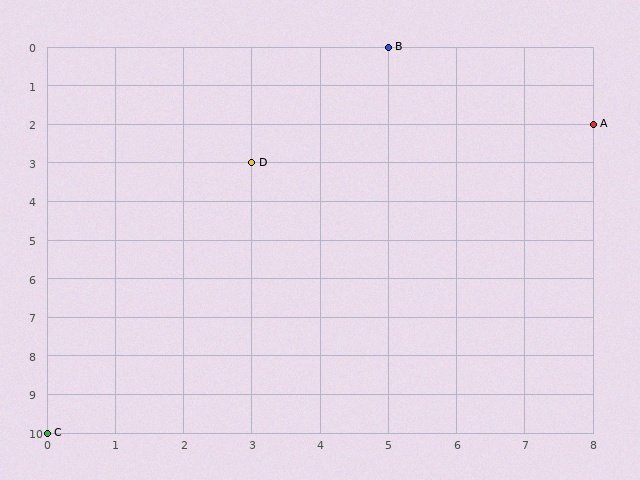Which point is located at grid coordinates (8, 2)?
Point A is at (8, 2).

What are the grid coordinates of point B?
Point B is at grid coordinates (5, 0).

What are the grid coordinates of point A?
Point A is at grid coordinates (8, 2).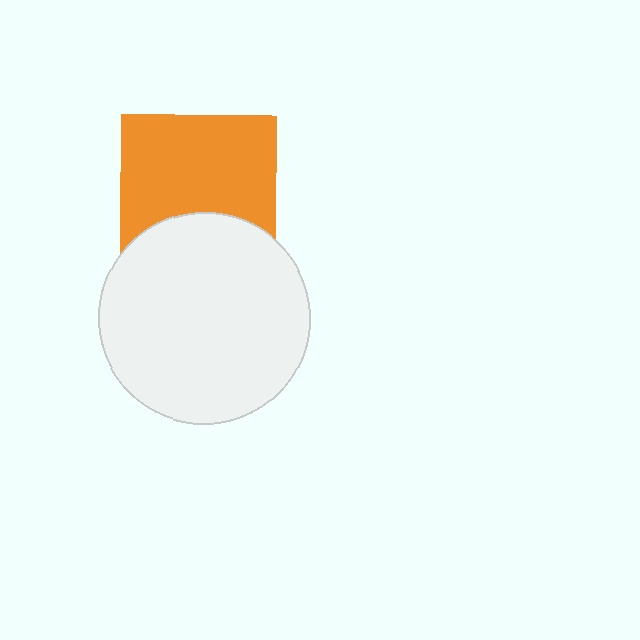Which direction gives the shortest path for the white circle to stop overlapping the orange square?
Moving down gives the shortest separation.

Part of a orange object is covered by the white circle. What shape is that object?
It is a square.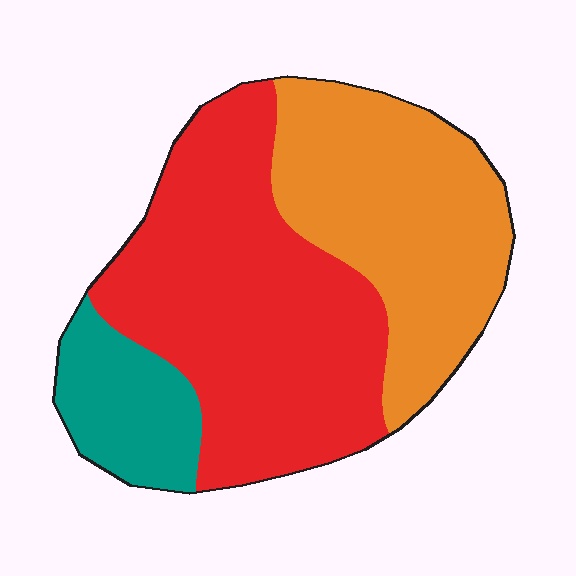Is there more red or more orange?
Red.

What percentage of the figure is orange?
Orange covers roughly 35% of the figure.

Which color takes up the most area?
Red, at roughly 50%.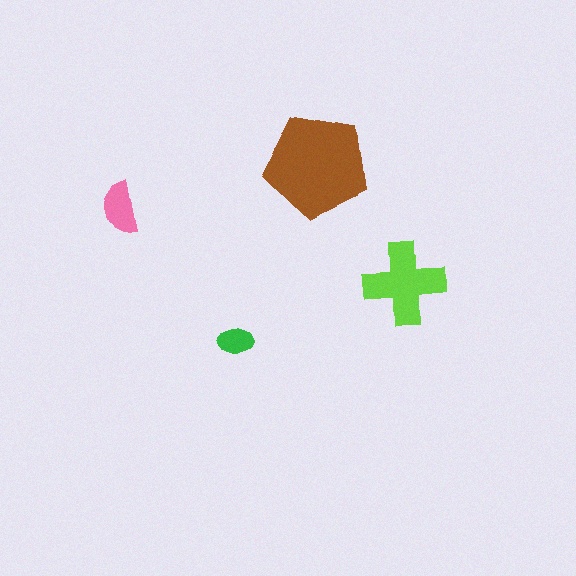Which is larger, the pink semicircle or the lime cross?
The lime cross.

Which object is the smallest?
The green ellipse.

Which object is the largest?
The brown pentagon.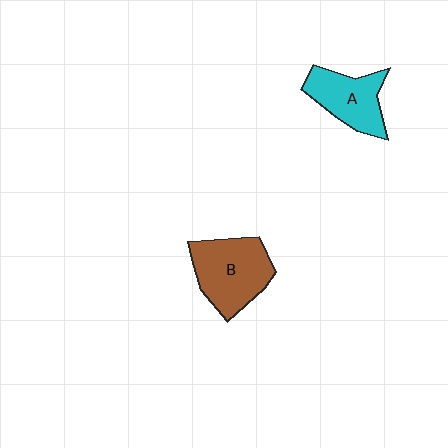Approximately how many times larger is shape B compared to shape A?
Approximately 1.3 times.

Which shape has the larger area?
Shape B (brown).